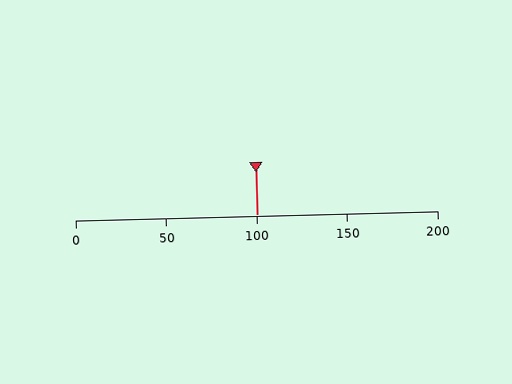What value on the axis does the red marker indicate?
The marker indicates approximately 100.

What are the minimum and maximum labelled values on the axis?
The axis runs from 0 to 200.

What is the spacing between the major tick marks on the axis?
The major ticks are spaced 50 apart.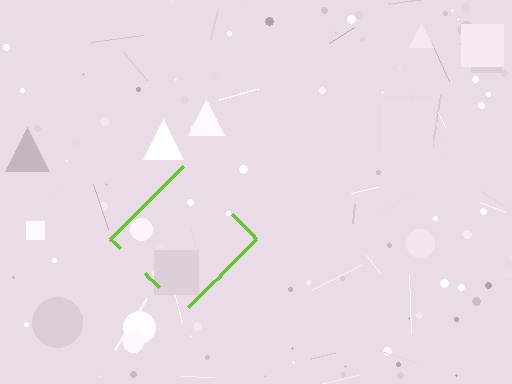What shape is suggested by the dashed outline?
The dashed outline suggests a diamond.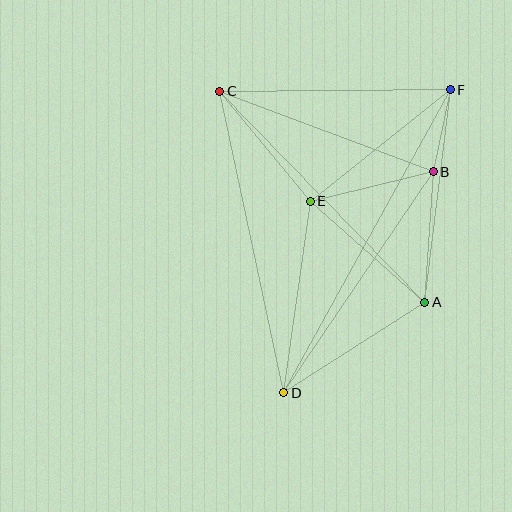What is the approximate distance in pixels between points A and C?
The distance between A and C is approximately 294 pixels.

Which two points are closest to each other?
Points B and F are closest to each other.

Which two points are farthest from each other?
Points D and F are farthest from each other.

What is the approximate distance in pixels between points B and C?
The distance between B and C is approximately 228 pixels.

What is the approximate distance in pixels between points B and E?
The distance between B and E is approximately 126 pixels.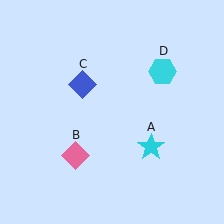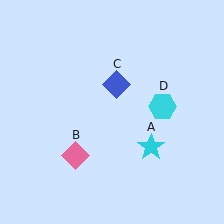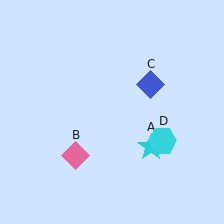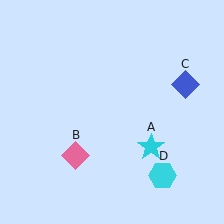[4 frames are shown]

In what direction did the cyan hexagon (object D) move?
The cyan hexagon (object D) moved down.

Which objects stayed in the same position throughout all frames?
Cyan star (object A) and pink diamond (object B) remained stationary.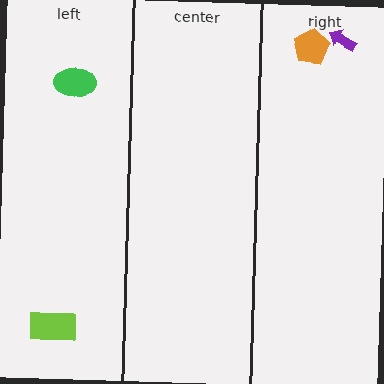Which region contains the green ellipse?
The left region.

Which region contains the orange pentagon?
The right region.